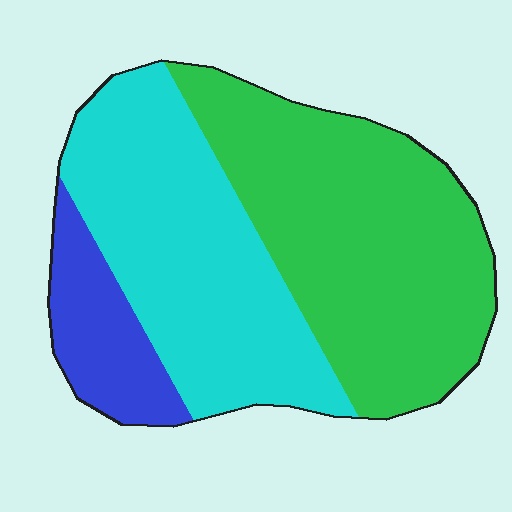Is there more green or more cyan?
Green.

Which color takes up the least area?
Blue, at roughly 15%.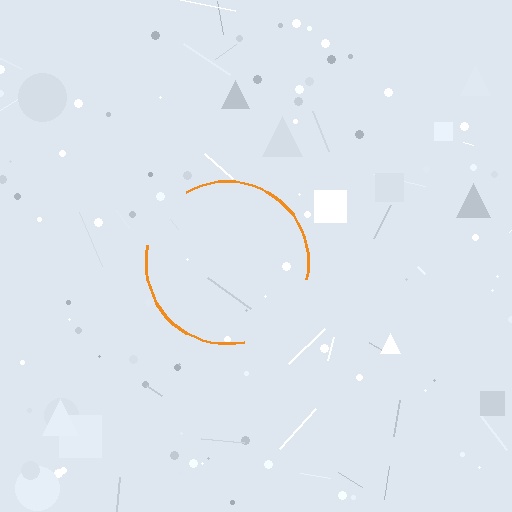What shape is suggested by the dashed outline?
The dashed outline suggests a circle.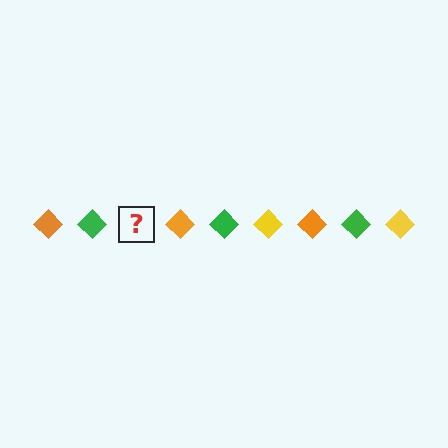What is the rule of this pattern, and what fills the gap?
The rule is that the pattern cycles through orange, green, yellow diamonds. The gap should be filled with a yellow diamond.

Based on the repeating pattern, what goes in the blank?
The blank should be a yellow diamond.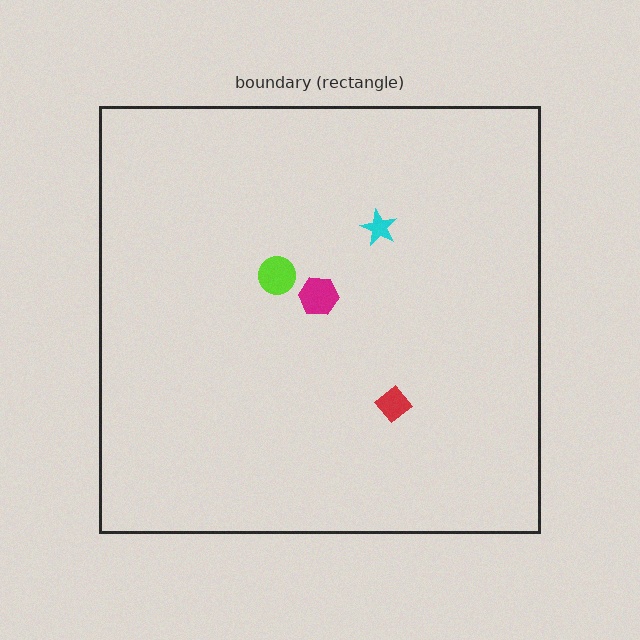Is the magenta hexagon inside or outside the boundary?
Inside.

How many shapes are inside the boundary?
4 inside, 0 outside.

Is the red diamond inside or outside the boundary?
Inside.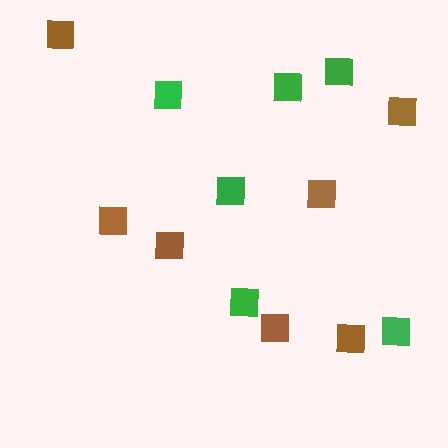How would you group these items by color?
There are 2 groups: one group of green squares (6) and one group of brown squares (7).